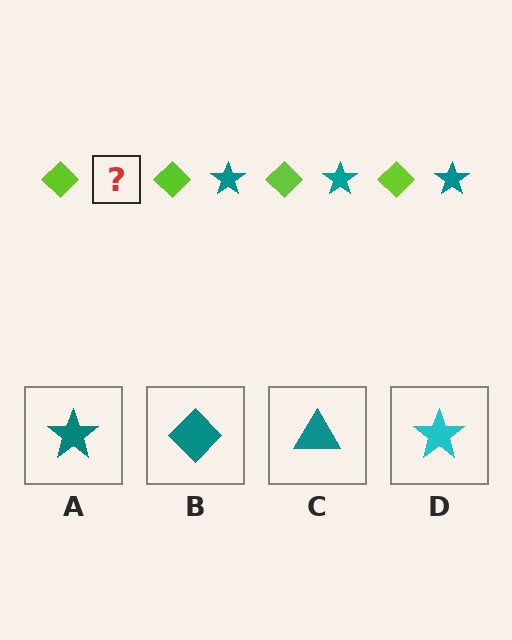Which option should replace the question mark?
Option A.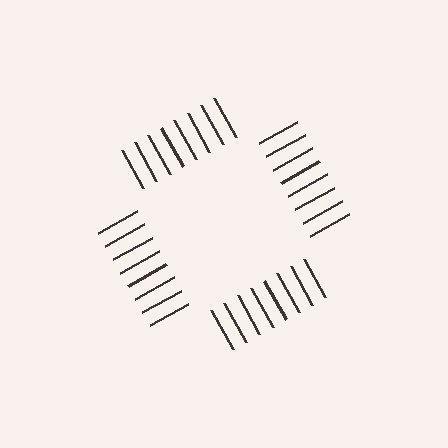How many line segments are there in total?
32 — 8 along each of the 4 edges.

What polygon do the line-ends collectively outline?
An illusory square — the line segments terminate on its edges but no continuous stroke is drawn.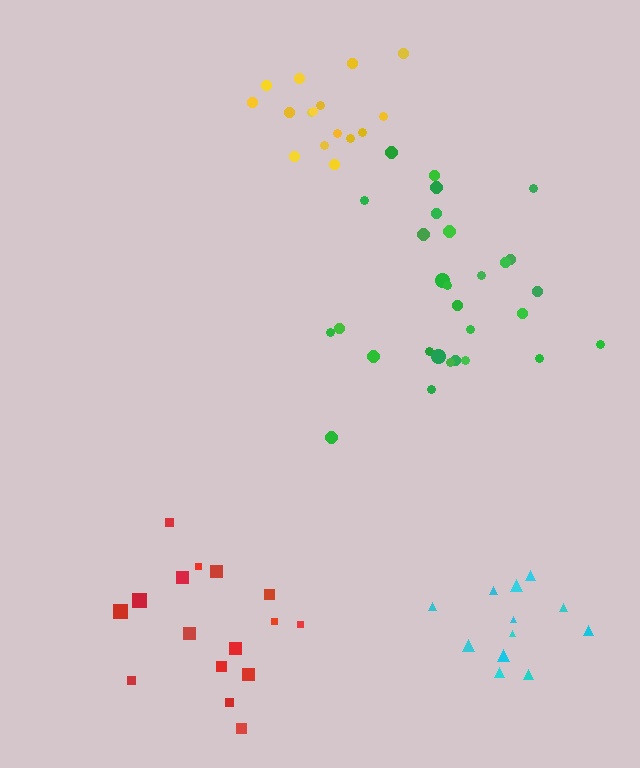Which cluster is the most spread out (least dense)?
Red.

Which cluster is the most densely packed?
Yellow.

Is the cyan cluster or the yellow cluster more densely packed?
Yellow.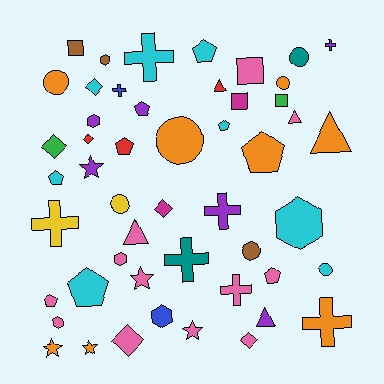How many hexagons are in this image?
There are 6 hexagons.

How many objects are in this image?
There are 50 objects.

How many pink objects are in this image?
There are 12 pink objects.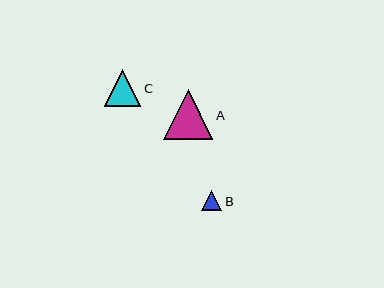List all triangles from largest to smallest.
From largest to smallest: A, C, B.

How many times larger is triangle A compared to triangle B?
Triangle A is approximately 2.4 times the size of triangle B.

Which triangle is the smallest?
Triangle B is the smallest with a size of approximately 20 pixels.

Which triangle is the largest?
Triangle A is the largest with a size of approximately 50 pixels.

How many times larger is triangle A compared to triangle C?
Triangle A is approximately 1.4 times the size of triangle C.